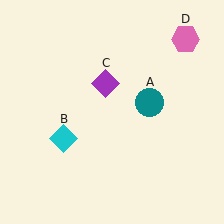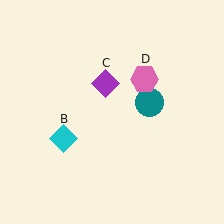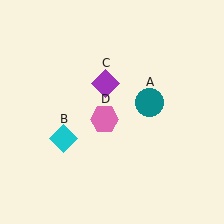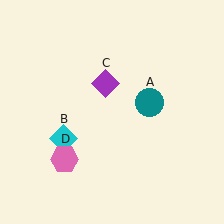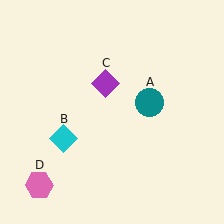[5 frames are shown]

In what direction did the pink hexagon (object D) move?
The pink hexagon (object D) moved down and to the left.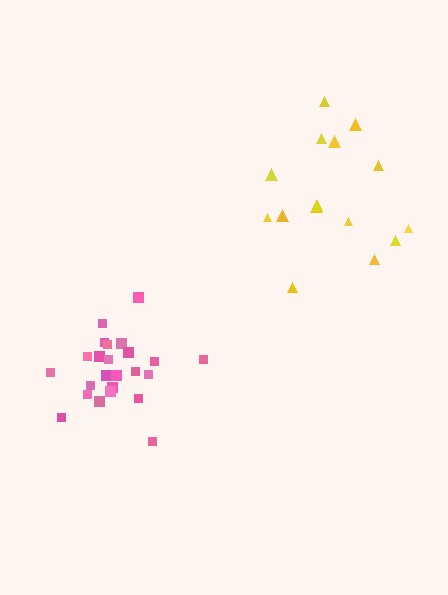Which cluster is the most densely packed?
Pink.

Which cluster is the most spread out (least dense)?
Yellow.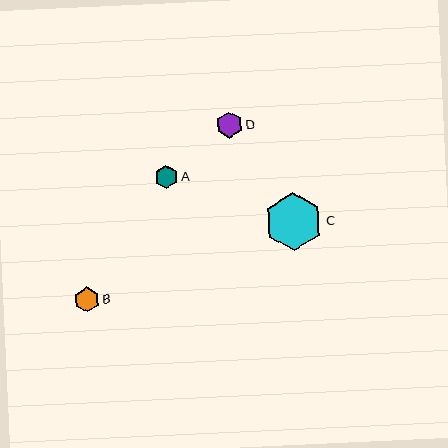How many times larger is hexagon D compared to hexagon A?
Hexagon D is approximately 1.1 times the size of hexagon A.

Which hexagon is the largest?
Hexagon C is the largest with a size of approximately 58 pixels.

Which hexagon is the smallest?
Hexagon A is the smallest with a size of approximately 24 pixels.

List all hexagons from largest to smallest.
From largest to smallest: C, D, B, A.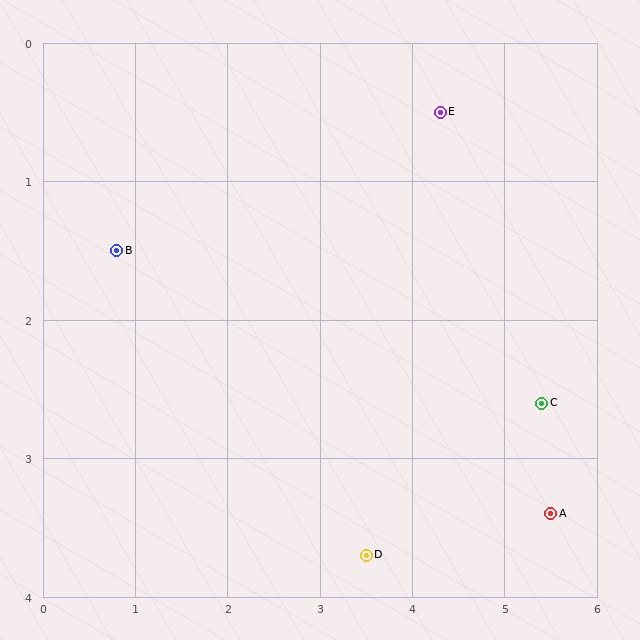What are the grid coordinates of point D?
Point D is at approximately (3.5, 3.7).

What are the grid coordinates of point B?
Point B is at approximately (0.8, 1.5).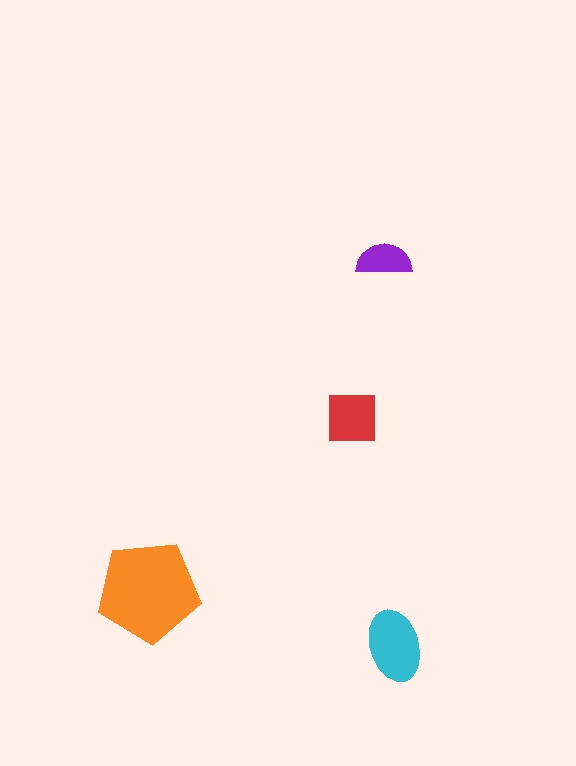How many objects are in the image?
There are 4 objects in the image.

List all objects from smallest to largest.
The purple semicircle, the red square, the cyan ellipse, the orange pentagon.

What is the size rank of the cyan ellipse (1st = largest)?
2nd.